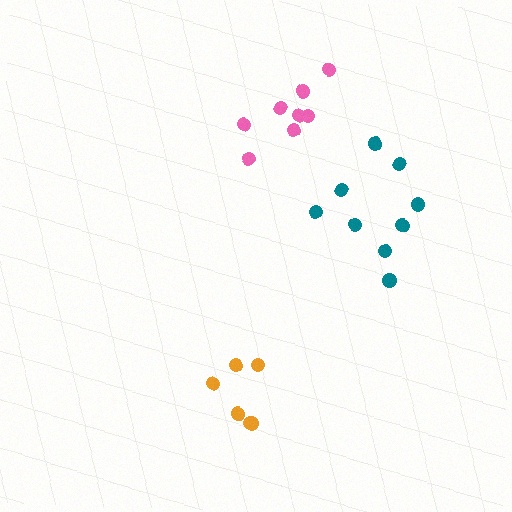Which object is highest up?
The pink cluster is topmost.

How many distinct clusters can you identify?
There are 3 distinct clusters.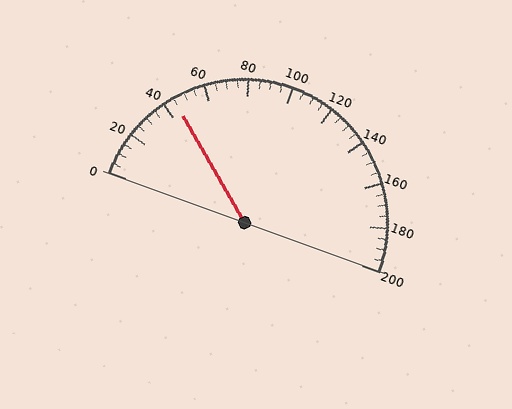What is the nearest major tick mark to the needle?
The nearest major tick mark is 40.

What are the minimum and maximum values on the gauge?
The gauge ranges from 0 to 200.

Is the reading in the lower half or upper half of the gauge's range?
The reading is in the lower half of the range (0 to 200).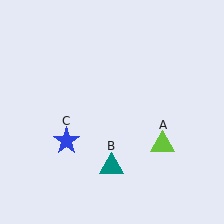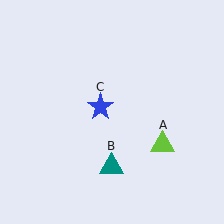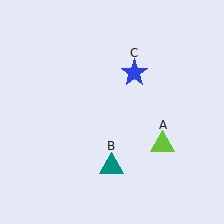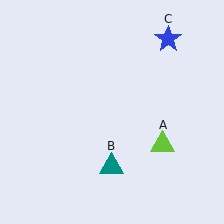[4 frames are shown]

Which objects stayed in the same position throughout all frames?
Lime triangle (object A) and teal triangle (object B) remained stationary.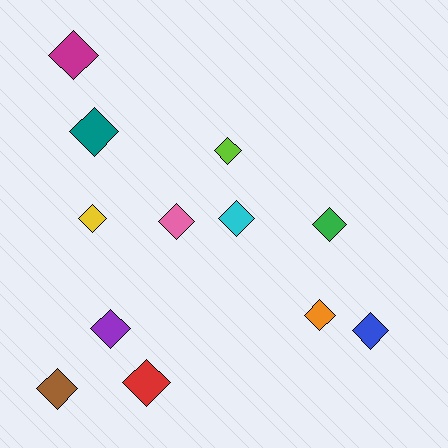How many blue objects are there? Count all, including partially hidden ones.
There is 1 blue object.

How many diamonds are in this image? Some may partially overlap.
There are 12 diamonds.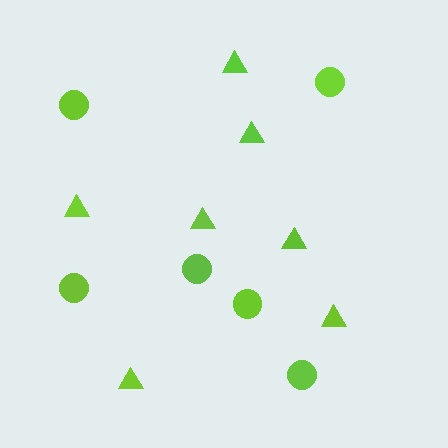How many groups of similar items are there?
There are 2 groups: one group of triangles (7) and one group of circles (6).